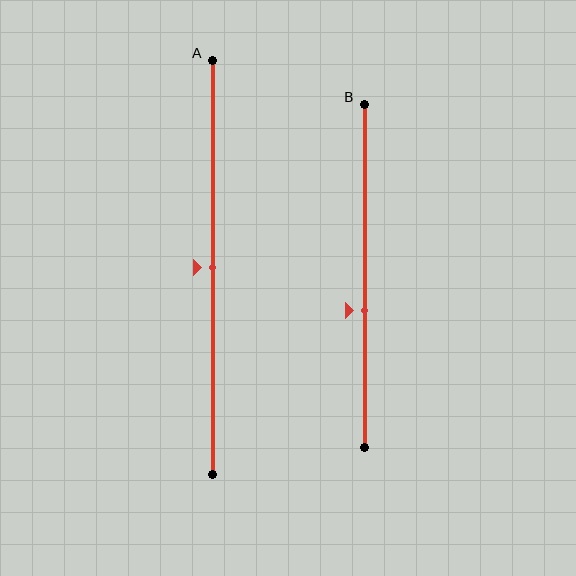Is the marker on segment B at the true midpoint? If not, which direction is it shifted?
No, the marker on segment B is shifted downward by about 10% of the segment length.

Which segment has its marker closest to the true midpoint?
Segment A has its marker closest to the true midpoint.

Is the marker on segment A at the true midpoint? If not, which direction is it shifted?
Yes, the marker on segment A is at the true midpoint.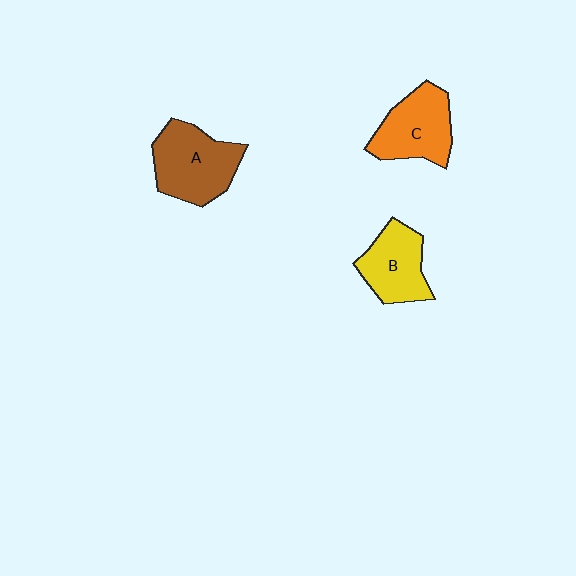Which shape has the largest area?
Shape A (brown).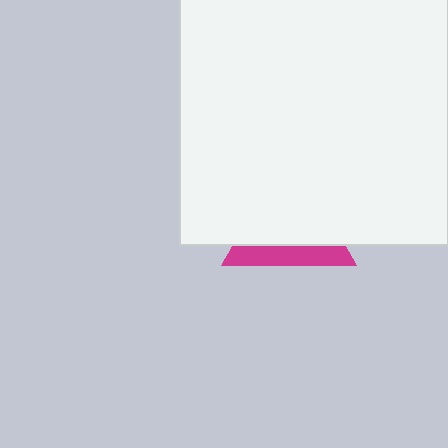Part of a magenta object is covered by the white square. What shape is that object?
It is a triangle.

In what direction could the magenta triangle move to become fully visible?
The magenta triangle could move down. That would shift it out from behind the white square entirely.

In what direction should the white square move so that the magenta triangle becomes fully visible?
The white square should move up. That is the shortest direction to clear the overlap and leave the magenta triangle fully visible.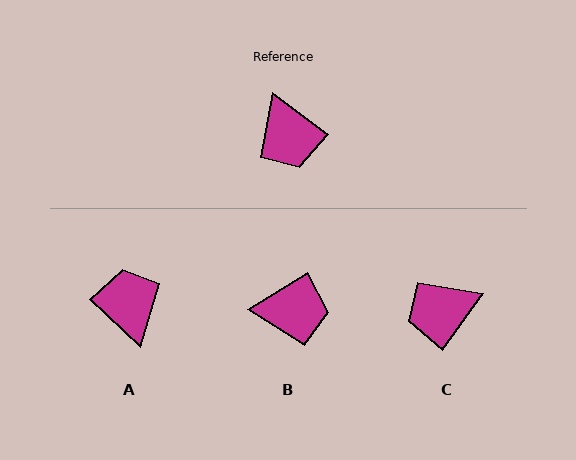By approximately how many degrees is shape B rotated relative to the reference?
Approximately 69 degrees counter-clockwise.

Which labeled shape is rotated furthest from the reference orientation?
A, about 174 degrees away.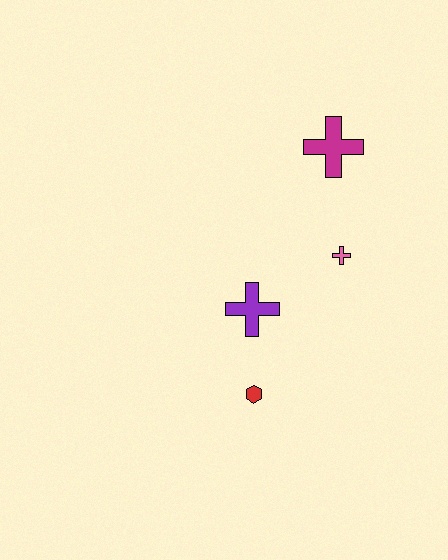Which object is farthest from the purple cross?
The magenta cross is farthest from the purple cross.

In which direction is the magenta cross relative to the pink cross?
The magenta cross is above the pink cross.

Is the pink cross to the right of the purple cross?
Yes